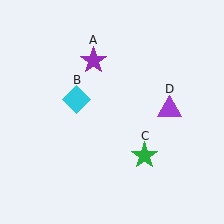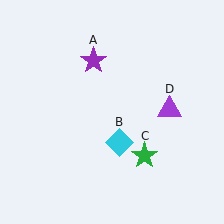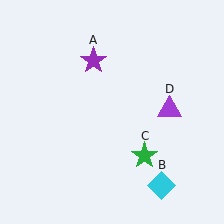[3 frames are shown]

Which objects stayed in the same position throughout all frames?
Purple star (object A) and green star (object C) and purple triangle (object D) remained stationary.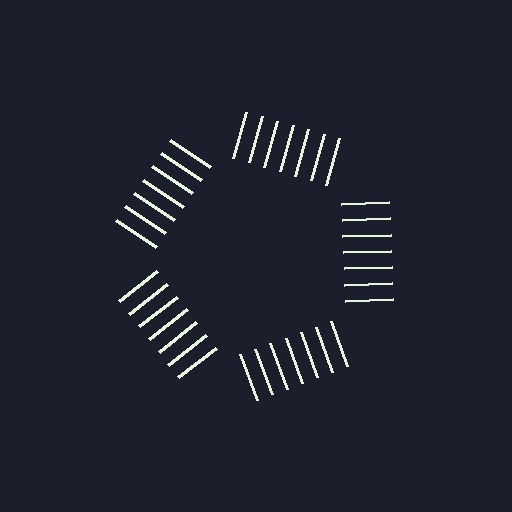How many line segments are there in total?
35 — 7 along each of the 5 edges.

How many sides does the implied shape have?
5 sides — the line-ends trace a pentagon.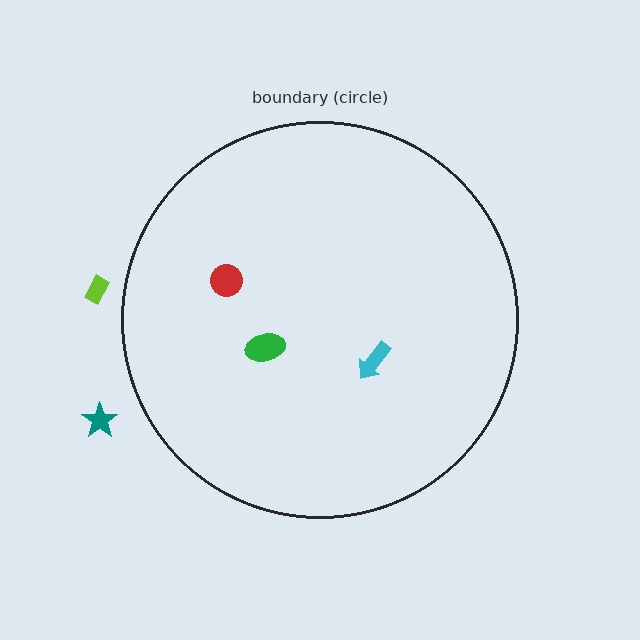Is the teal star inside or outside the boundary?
Outside.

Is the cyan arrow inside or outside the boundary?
Inside.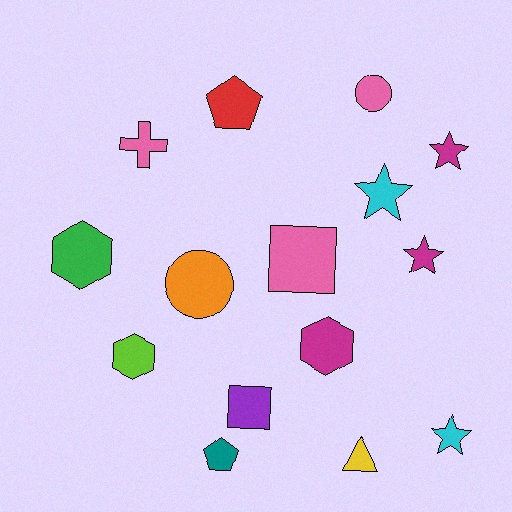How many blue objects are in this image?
There are no blue objects.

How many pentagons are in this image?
There are 2 pentagons.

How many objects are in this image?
There are 15 objects.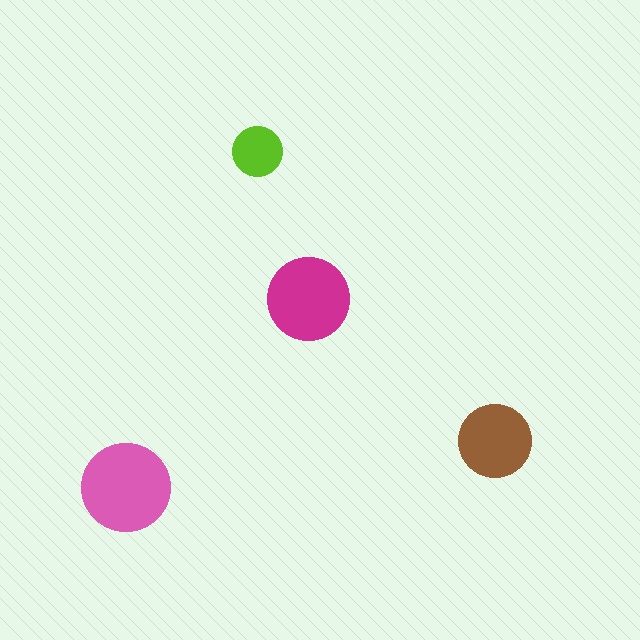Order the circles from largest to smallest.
the pink one, the magenta one, the brown one, the lime one.